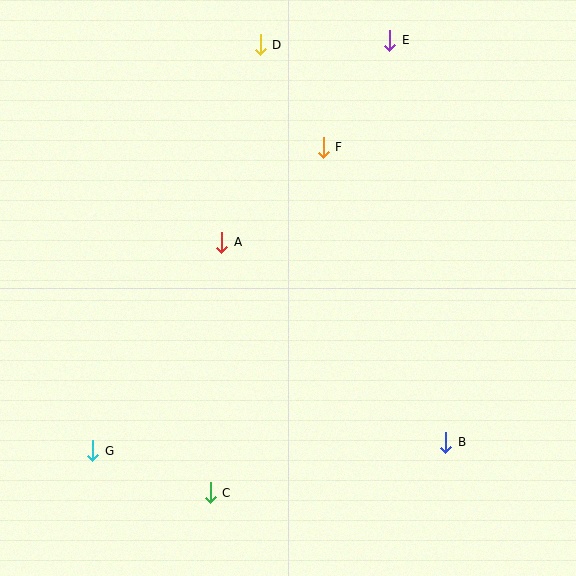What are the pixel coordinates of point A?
Point A is at (222, 242).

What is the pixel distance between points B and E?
The distance between B and E is 406 pixels.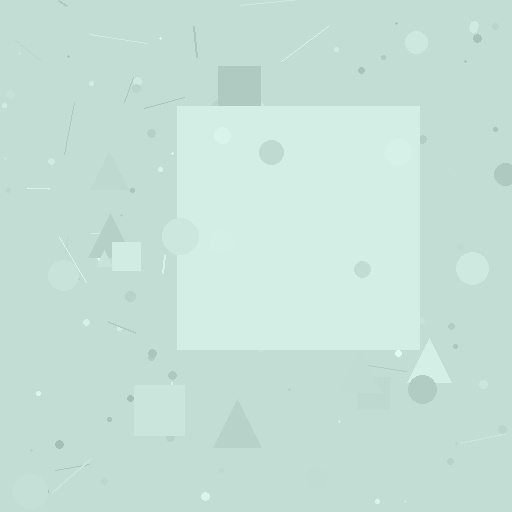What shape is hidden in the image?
A square is hidden in the image.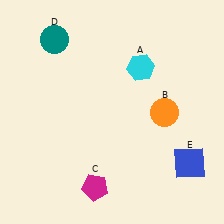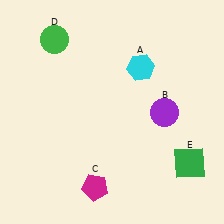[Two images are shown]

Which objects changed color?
B changed from orange to purple. D changed from teal to green. E changed from blue to green.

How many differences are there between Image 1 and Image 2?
There are 3 differences between the two images.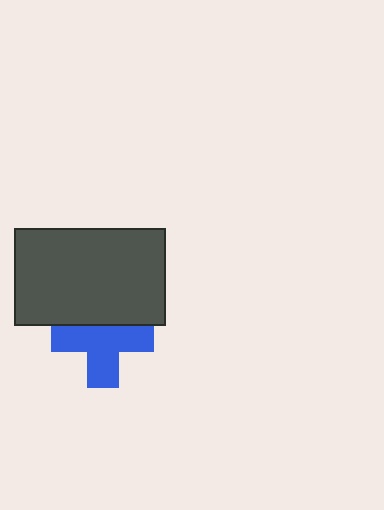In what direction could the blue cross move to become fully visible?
The blue cross could move down. That would shift it out from behind the dark gray rectangle entirely.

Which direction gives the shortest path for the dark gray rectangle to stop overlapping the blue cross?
Moving up gives the shortest separation.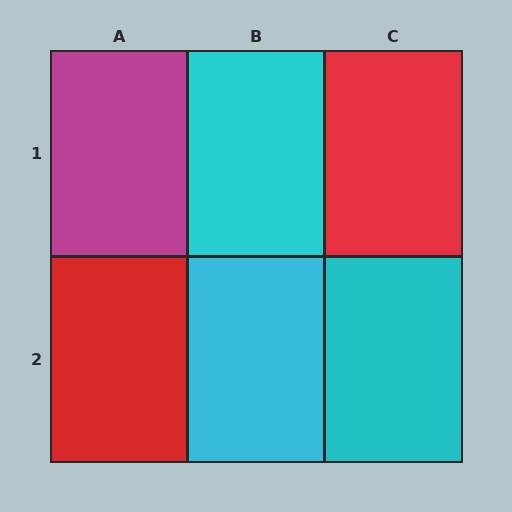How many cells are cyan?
3 cells are cyan.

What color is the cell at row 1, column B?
Cyan.